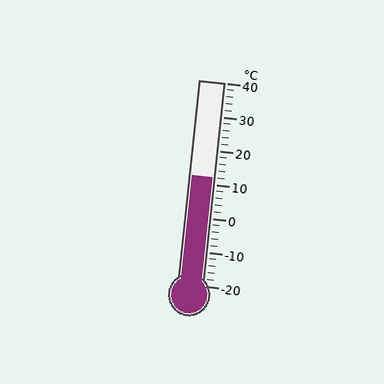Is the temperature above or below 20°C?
The temperature is below 20°C.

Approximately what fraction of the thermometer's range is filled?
The thermometer is filled to approximately 55% of its range.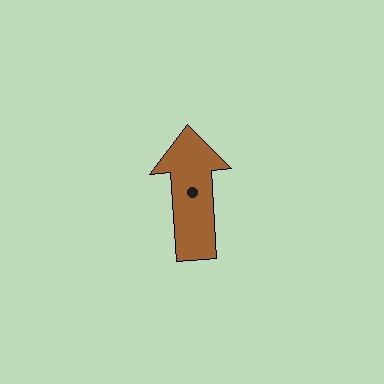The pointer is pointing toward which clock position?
Roughly 12 o'clock.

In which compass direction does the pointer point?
North.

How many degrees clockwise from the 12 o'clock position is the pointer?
Approximately 356 degrees.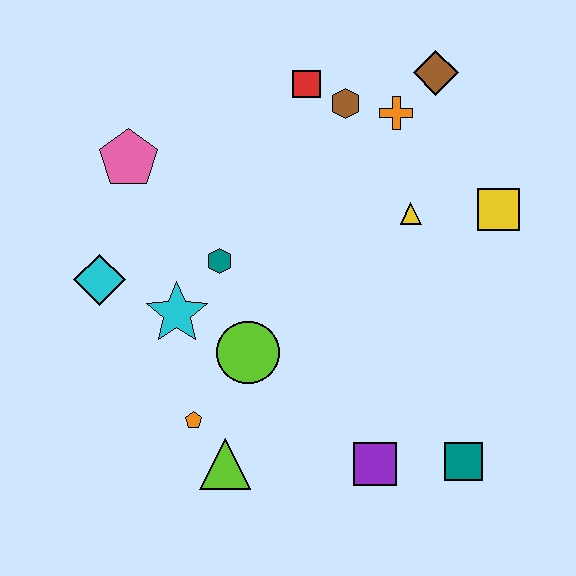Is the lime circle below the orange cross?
Yes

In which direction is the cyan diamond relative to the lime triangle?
The cyan diamond is above the lime triangle.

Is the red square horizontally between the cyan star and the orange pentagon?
No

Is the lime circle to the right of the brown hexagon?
No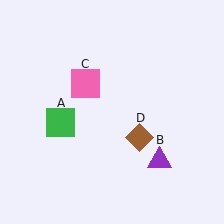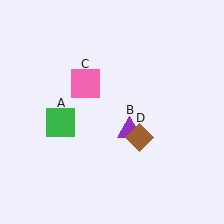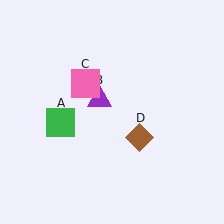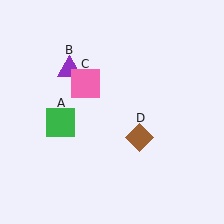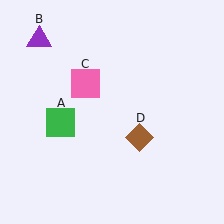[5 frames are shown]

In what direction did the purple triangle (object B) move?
The purple triangle (object B) moved up and to the left.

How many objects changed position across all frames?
1 object changed position: purple triangle (object B).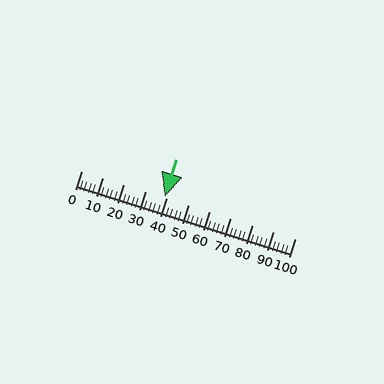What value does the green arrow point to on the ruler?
The green arrow points to approximately 39.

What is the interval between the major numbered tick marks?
The major tick marks are spaced 10 units apart.